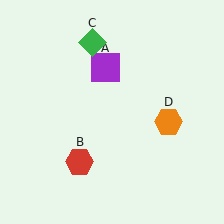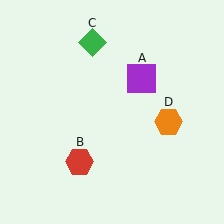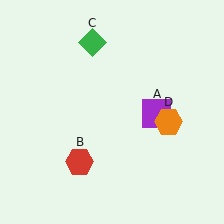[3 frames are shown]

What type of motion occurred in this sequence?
The purple square (object A) rotated clockwise around the center of the scene.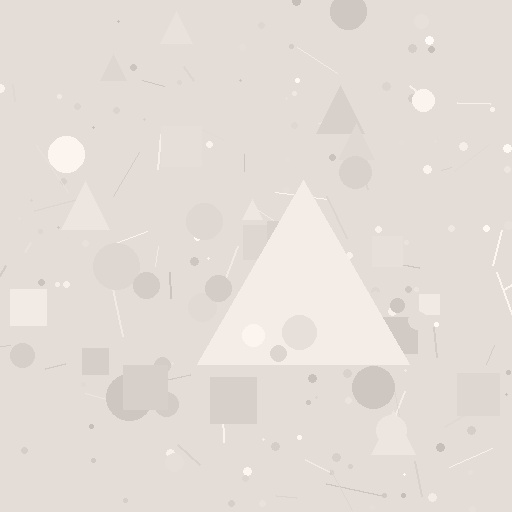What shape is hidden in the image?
A triangle is hidden in the image.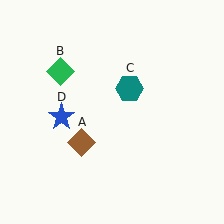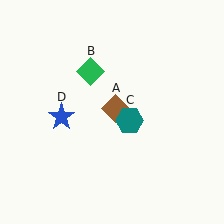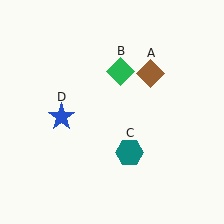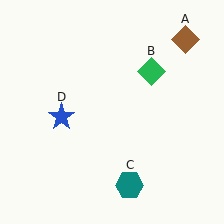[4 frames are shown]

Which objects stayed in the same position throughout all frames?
Blue star (object D) remained stationary.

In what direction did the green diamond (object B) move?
The green diamond (object B) moved right.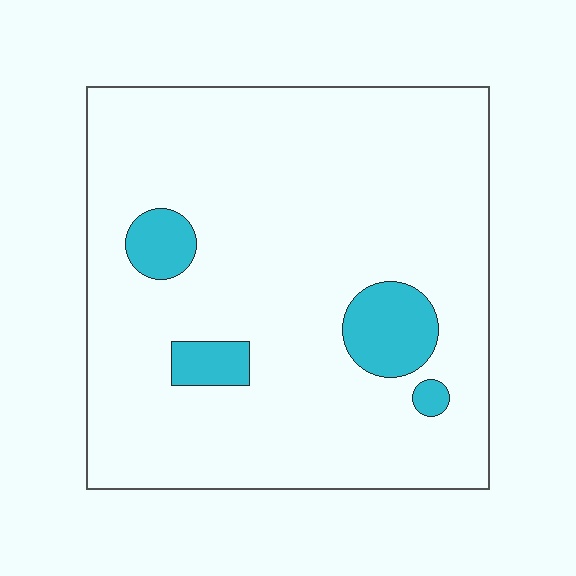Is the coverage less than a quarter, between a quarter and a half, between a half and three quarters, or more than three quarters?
Less than a quarter.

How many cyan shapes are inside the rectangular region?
4.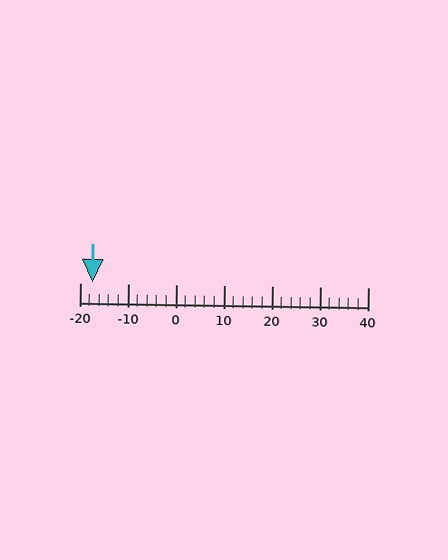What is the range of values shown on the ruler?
The ruler shows values from -20 to 40.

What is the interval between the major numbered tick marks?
The major tick marks are spaced 10 units apart.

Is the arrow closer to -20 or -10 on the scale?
The arrow is closer to -20.